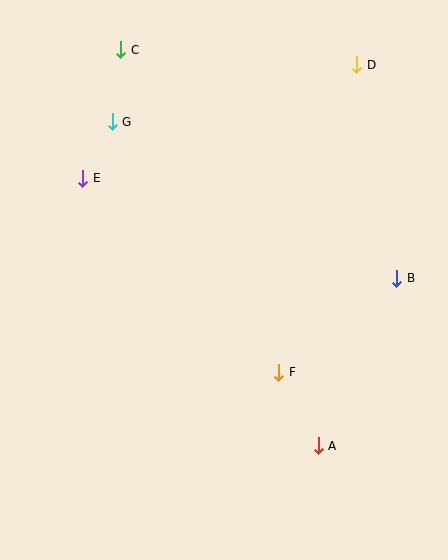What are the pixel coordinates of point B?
Point B is at (397, 278).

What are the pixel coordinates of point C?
Point C is at (121, 50).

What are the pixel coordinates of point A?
Point A is at (318, 446).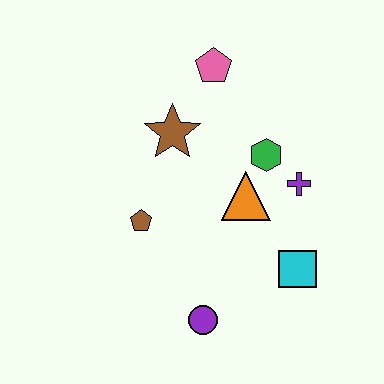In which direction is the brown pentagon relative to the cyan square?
The brown pentagon is to the left of the cyan square.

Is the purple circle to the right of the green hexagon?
No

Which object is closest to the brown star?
The pink pentagon is closest to the brown star.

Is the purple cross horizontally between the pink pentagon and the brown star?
No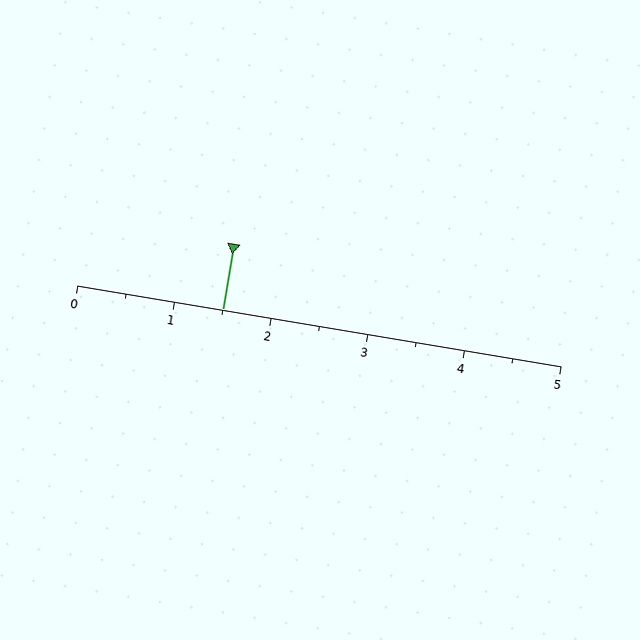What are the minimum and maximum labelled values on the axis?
The axis runs from 0 to 5.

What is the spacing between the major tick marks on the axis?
The major ticks are spaced 1 apart.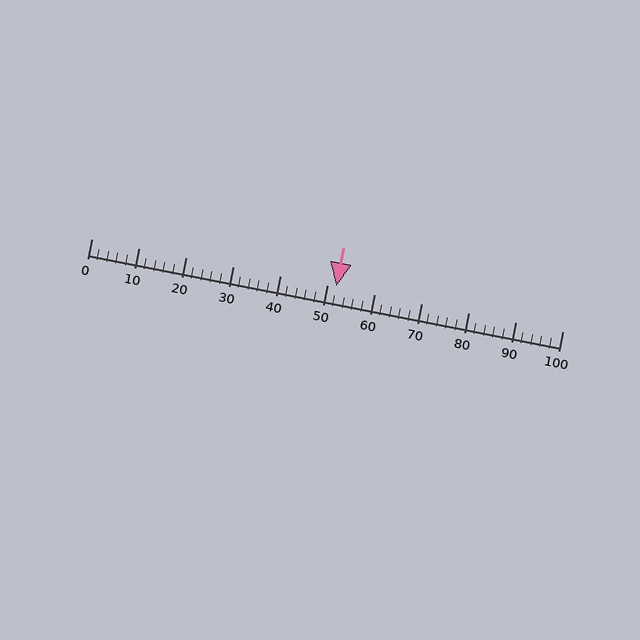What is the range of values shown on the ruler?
The ruler shows values from 0 to 100.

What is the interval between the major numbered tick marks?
The major tick marks are spaced 10 units apart.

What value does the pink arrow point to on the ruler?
The pink arrow points to approximately 52.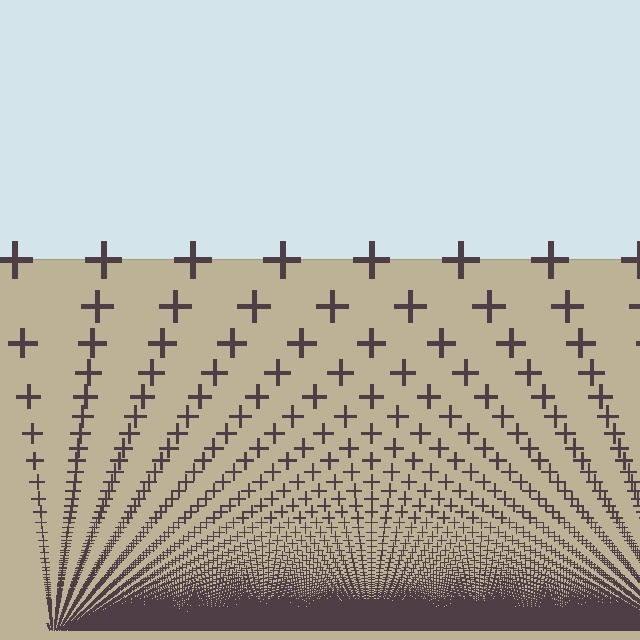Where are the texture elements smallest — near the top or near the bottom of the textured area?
Near the bottom.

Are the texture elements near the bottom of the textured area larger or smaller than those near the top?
Smaller. The gradient is inverted — elements near the bottom are smaller and denser.